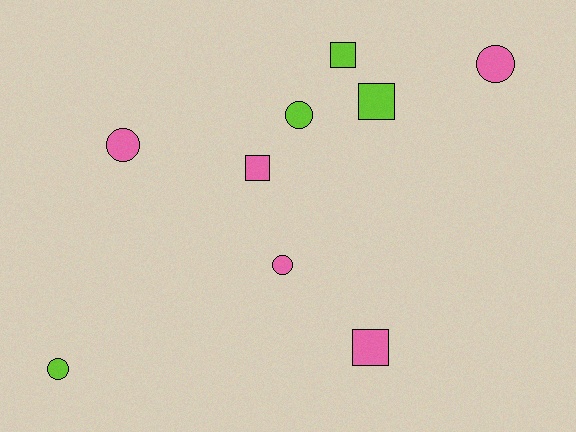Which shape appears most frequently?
Circle, with 5 objects.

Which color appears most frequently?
Pink, with 5 objects.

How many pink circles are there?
There are 3 pink circles.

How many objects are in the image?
There are 9 objects.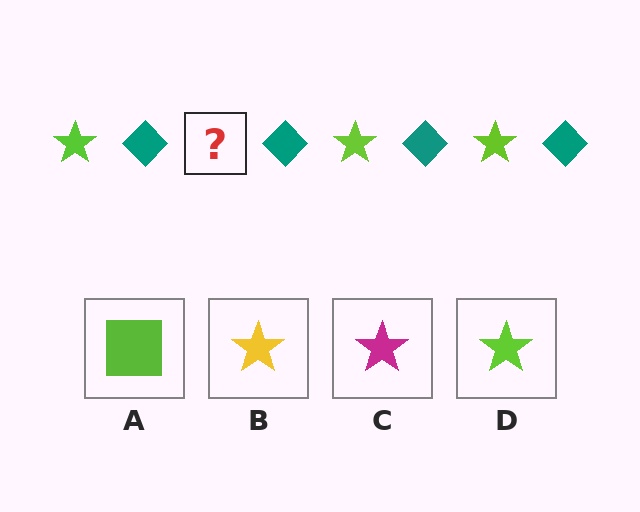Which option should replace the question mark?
Option D.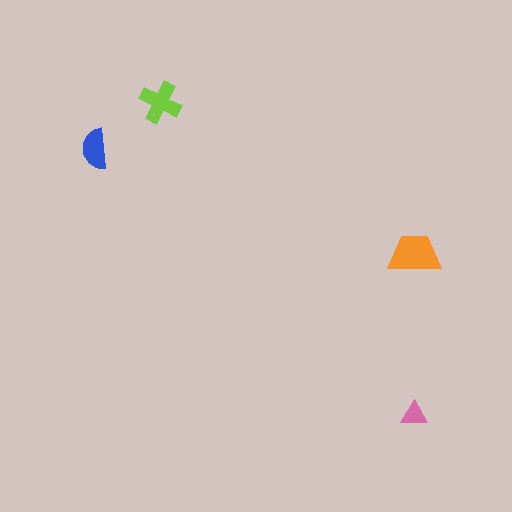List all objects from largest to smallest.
The orange trapezoid, the lime cross, the blue semicircle, the pink triangle.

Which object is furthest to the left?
The blue semicircle is leftmost.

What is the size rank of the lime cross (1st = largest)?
2nd.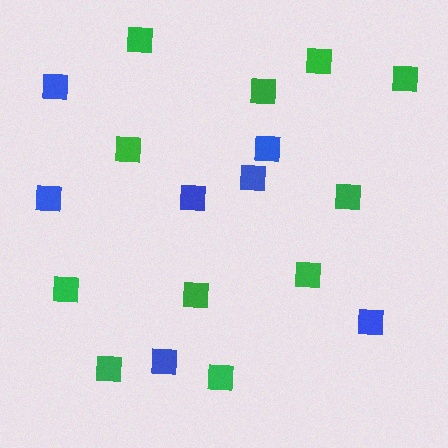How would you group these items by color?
There are 2 groups: one group of blue squares (7) and one group of green squares (11).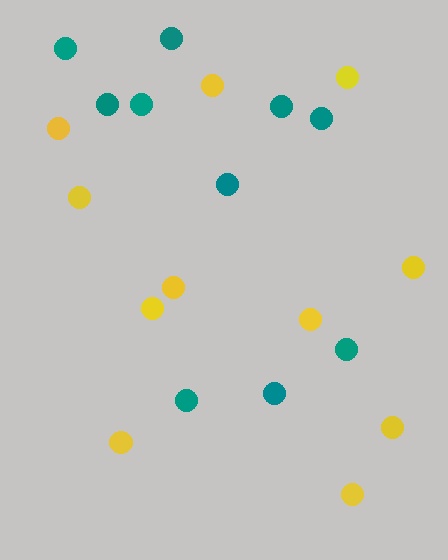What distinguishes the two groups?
There are 2 groups: one group of yellow circles (11) and one group of teal circles (10).